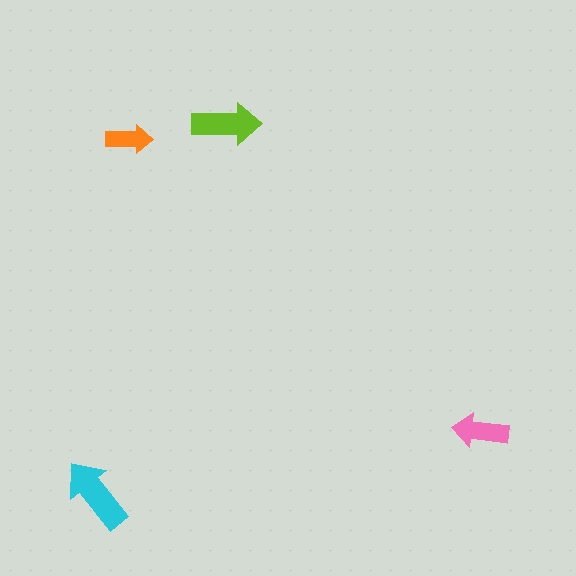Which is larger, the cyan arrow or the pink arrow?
The cyan one.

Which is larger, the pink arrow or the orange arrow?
The pink one.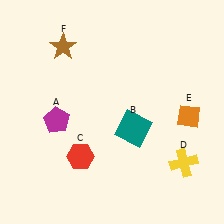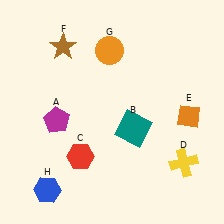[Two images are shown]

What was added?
An orange circle (G), a blue hexagon (H) were added in Image 2.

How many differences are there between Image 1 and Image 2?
There are 2 differences between the two images.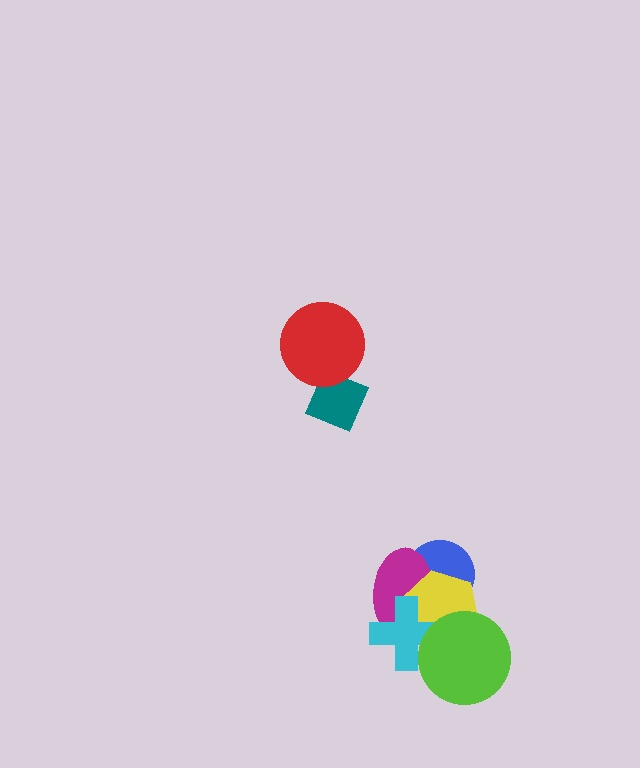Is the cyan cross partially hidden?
Yes, it is partially covered by another shape.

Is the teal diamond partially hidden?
Yes, it is partially covered by another shape.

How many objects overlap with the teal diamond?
1 object overlaps with the teal diamond.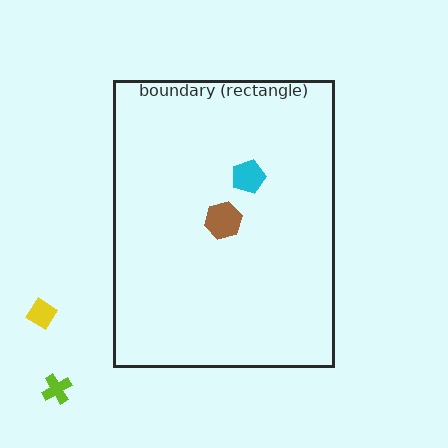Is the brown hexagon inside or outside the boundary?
Inside.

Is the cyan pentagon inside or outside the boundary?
Inside.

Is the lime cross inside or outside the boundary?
Outside.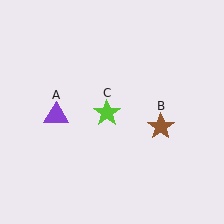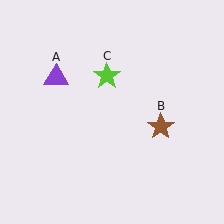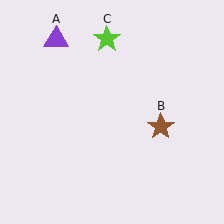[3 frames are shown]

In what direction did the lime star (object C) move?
The lime star (object C) moved up.